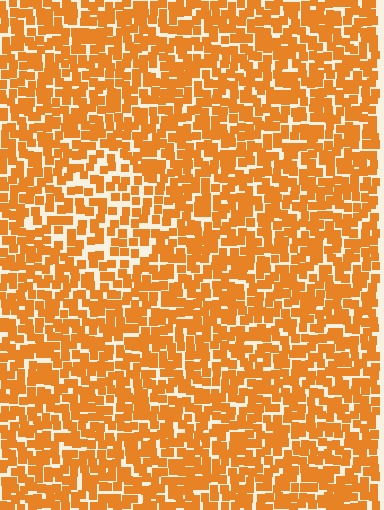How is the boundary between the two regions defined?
The boundary is defined by a change in element density (approximately 1.5x ratio). All elements are the same color, size, and shape.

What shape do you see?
I see a diamond.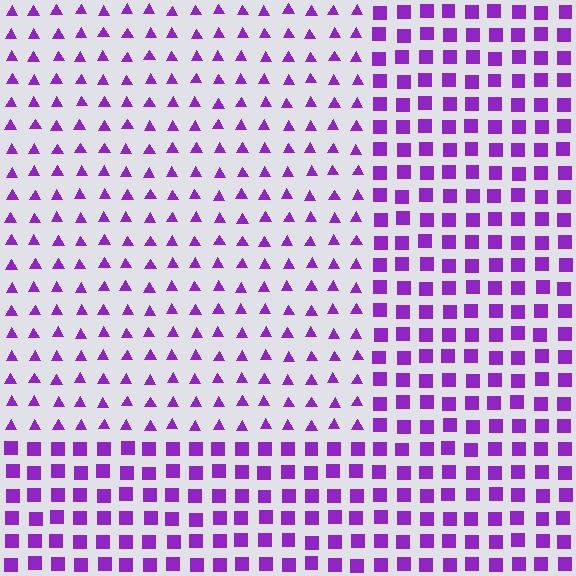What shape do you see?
I see a rectangle.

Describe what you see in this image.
The image is filled with small purple elements arranged in a uniform grid. A rectangle-shaped region contains triangles, while the surrounding area contains squares. The boundary is defined purely by the change in element shape.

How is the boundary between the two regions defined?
The boundary is defined by a change in element shape: triangles inside vs. squares outside. All elements share the same color and spacing.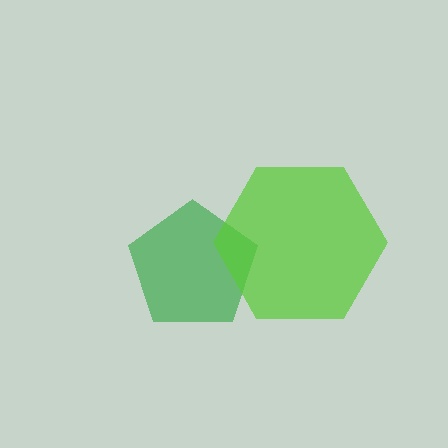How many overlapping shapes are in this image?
There are 2 overlapping shapes in the image.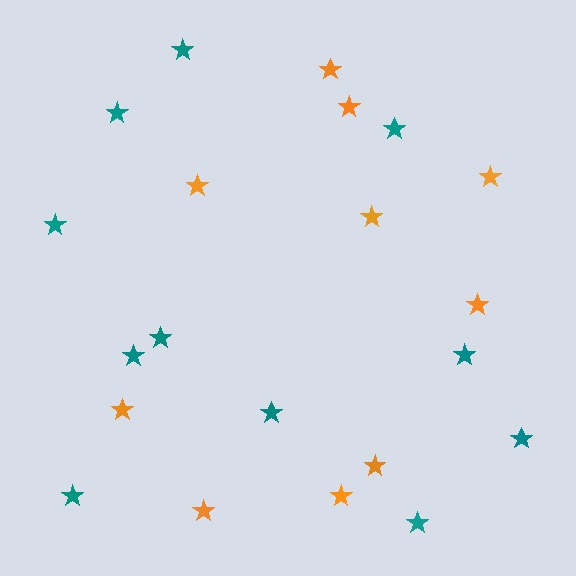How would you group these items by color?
There are 2 groups: one group of teal stars (11) and one group of orange stars (10).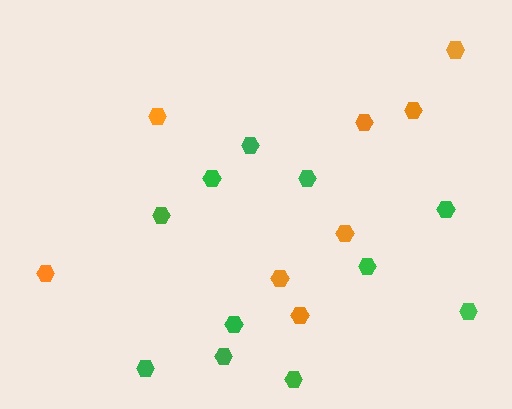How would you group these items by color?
There are 2 groups: one group of orange hexagons (8) and one group of green hexagons (11).